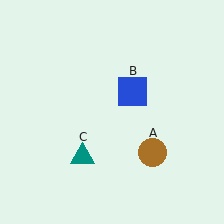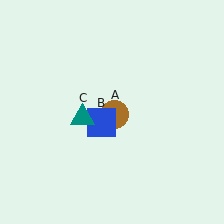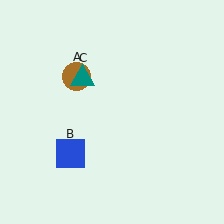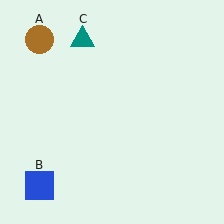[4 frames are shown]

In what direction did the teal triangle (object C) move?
The teal triangle (object C) moved up.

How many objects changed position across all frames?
3 objects changed position: brown circle (object A), blue square (object B), teal triangle (object C).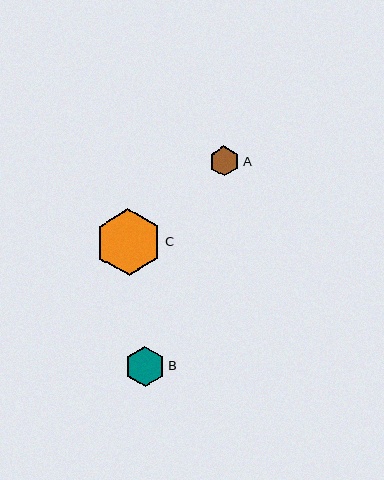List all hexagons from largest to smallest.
From largest to smallest: C, B, A.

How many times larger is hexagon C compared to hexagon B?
Hexagon C is approximately 1.7 times the size of hexagon B.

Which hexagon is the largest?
Hexagon C is the largest with a size of approximately 67 pixels.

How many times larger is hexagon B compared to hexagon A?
Hexagon B is approximately 1.3 times the size of hexagon A.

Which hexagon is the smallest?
Hexagon A is the smallest with a size of approximately 30 pixels.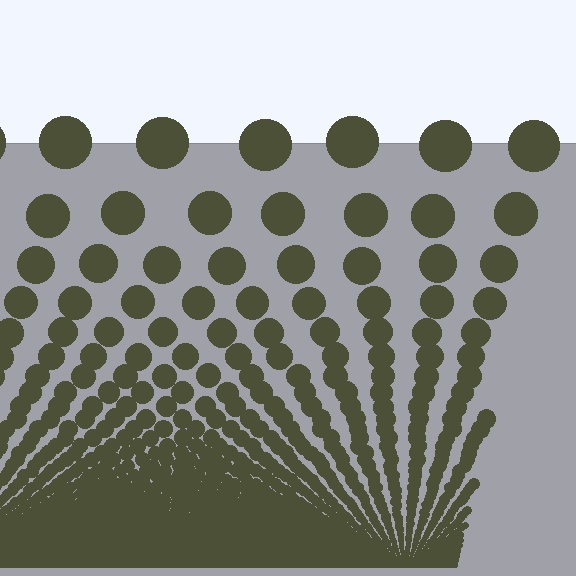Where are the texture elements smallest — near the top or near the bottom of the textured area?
Near the bottom.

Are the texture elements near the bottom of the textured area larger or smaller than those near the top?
Smaller. The gradient is inverted — elements near the bottom are smaller and denser.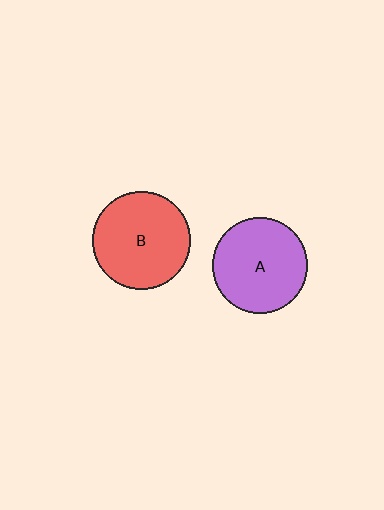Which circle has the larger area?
Circle B (red).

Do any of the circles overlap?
No, none of the circles overlap.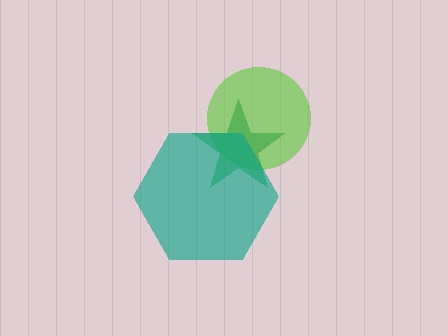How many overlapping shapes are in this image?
There are 3 overlapping shapes in the image.